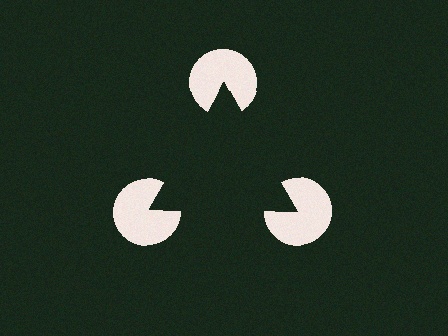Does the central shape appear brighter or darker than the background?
It typically appears slightly darker than the background, even though no actual brightness change is drawn.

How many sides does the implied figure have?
3 sides.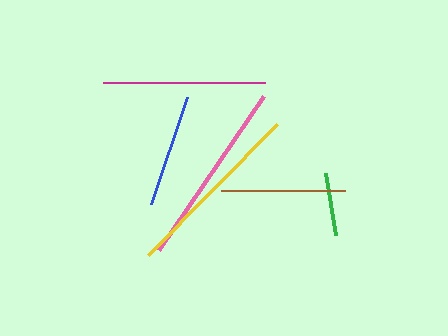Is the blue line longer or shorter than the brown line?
The brown line is longer than the blue line.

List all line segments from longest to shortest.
From longest to shortest: pink, yellow, magenta, brown, blue, green.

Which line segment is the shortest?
The green line is the shortest at approximately 62 pixels.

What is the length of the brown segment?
The brown segment is approximately 125 pixels long.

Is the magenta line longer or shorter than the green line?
The magenta line is longer than the green line.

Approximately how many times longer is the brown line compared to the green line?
The brown line is approximately 2.0 times the length of the green line.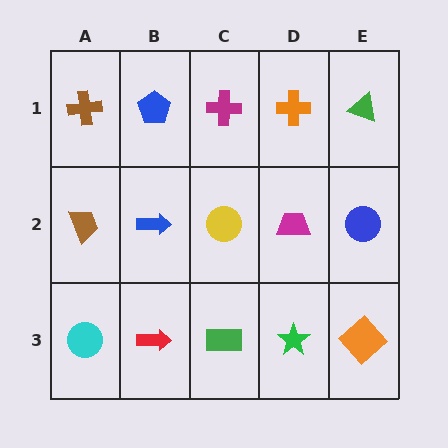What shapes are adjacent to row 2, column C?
A magenta cross (row 1, column C), a green rectangle (row 3, column C), a blue arrow (row 2, column B), a magenta trapezoid (row 2, column D).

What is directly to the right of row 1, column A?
A blue pentagon.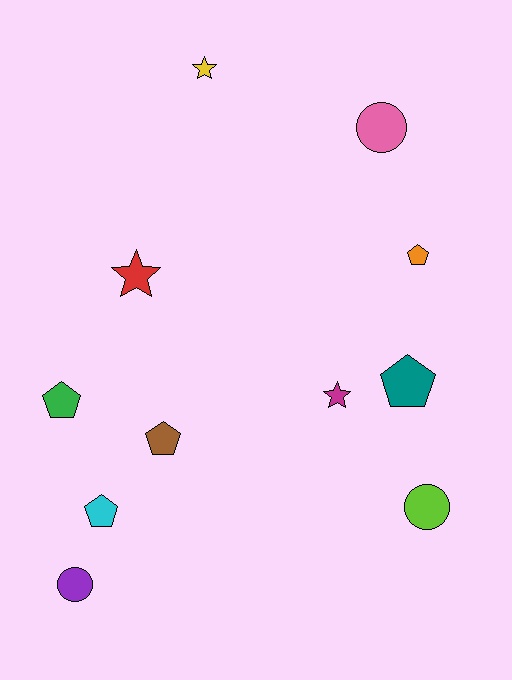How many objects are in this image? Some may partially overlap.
There are 11 objects.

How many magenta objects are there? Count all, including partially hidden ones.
There is 1 magenta object.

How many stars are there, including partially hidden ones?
There are 3 stars.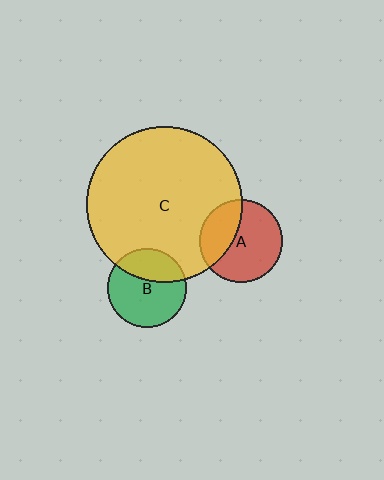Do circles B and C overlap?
Yes.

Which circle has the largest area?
Circle C (yellow).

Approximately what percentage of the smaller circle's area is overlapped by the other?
Approximately 35%.